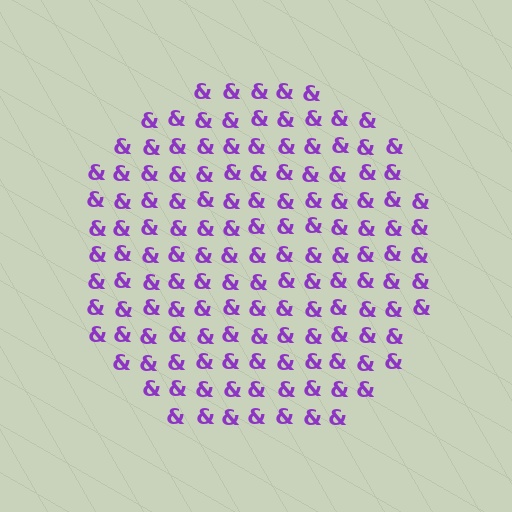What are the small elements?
The small elements are ampersands.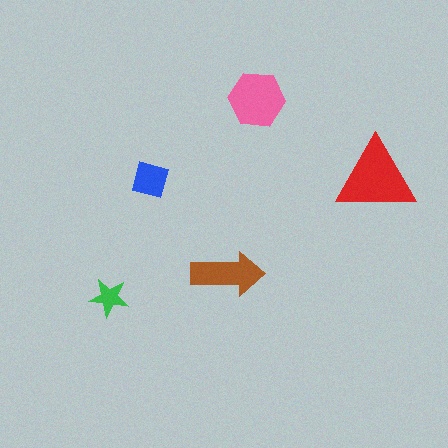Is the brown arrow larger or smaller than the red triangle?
Smaller.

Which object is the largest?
The red triangle.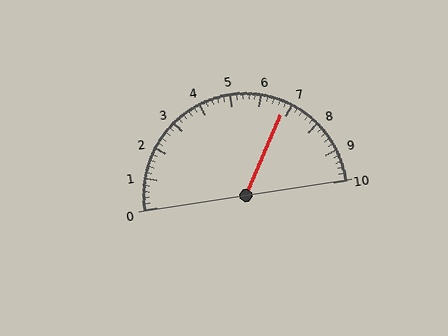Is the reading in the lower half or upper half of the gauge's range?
The reading is in the upper half of the range (0 to 10).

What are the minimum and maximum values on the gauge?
The gauge ranges from 0 to 10.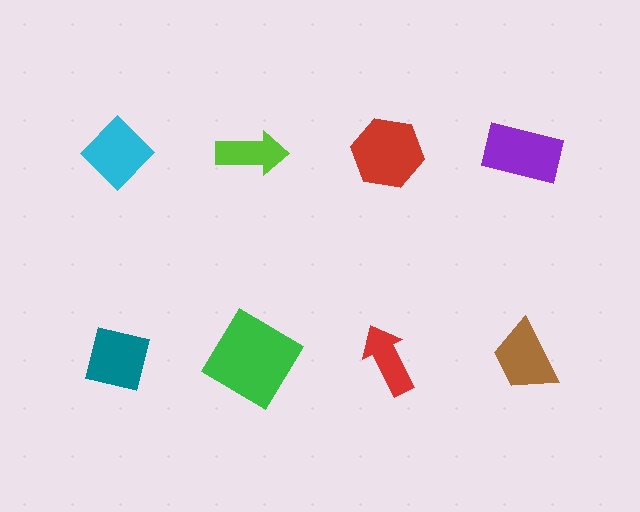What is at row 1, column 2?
A lime arrow.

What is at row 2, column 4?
A brown trapezoid.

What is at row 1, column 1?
A cyan diamond.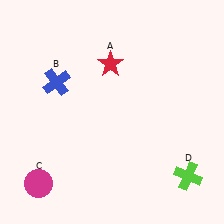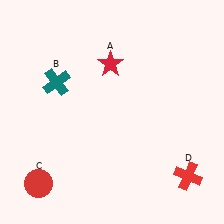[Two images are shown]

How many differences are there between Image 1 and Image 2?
There are 3 differences between the two images.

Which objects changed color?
B changed from blue to teal. C changed from magenta to red. D changed from lime to red.